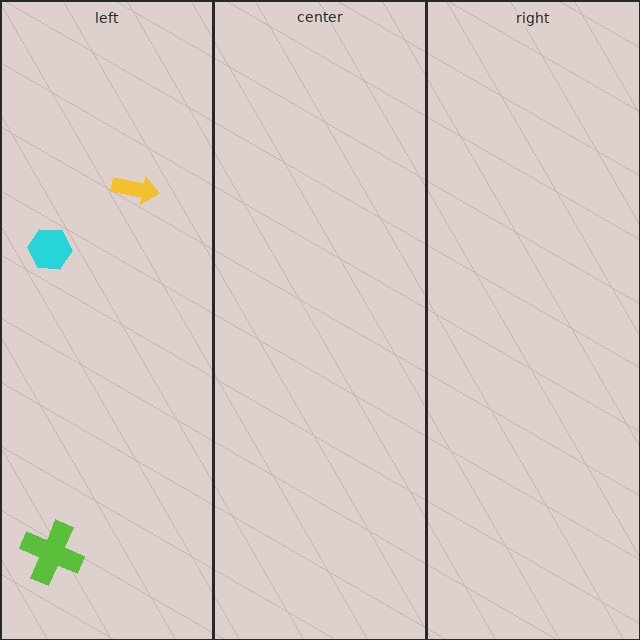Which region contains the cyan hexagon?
The left region.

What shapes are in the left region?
The cyan hexagon, the lime cross, the yellow arrow.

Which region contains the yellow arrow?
The left region.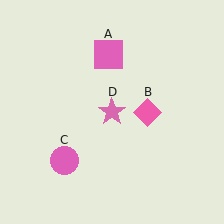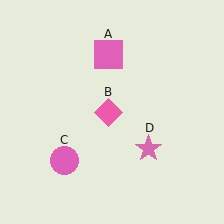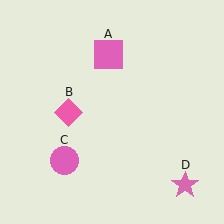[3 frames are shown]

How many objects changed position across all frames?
2 objects changed position: pink diamond (object B), pink star (object D).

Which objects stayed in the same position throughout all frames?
Pink square (object A) and pink circle (object C) remained stationary.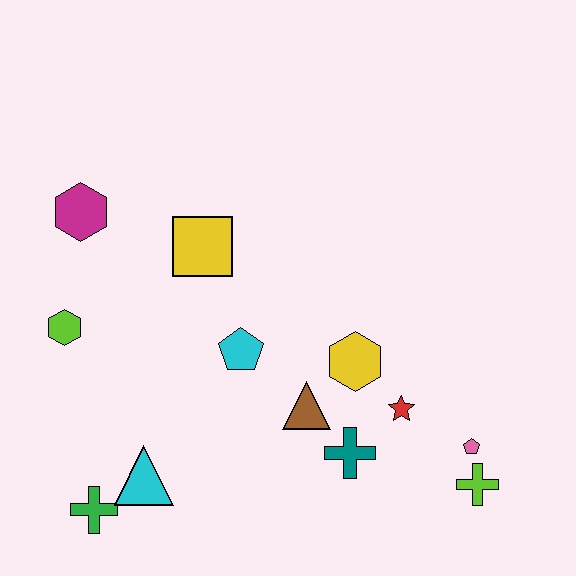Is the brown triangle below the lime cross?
No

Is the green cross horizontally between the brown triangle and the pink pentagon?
No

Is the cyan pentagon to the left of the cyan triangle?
No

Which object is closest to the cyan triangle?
The green cross is closest to the cyan triangle.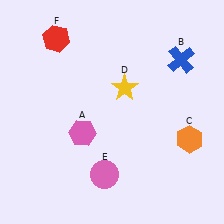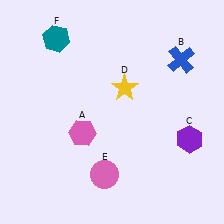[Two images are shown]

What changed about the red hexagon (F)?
In Image 1, F is red. In Image 2, it changed to teal.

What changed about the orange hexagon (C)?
In Image 1, C is orange. In Image 2, it changed to purple.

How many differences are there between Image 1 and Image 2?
There are 2 differences between the two images.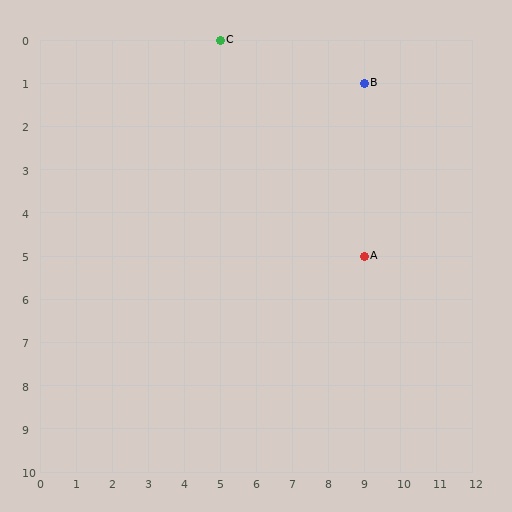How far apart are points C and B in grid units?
Points C and B are 4 columns and 1 row apart (about 4.1 grid units diagonally).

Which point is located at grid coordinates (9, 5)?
Point A is at (9, 5).